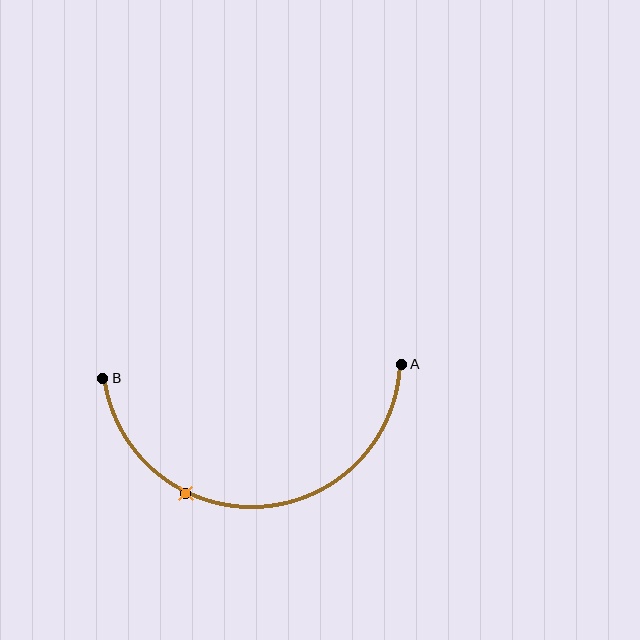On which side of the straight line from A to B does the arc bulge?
The arc bulges below the straight line connecting A and B.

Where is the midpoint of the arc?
The arc midpoint is the point on the curve farthest from the straight line joining A and B. It sits below that line.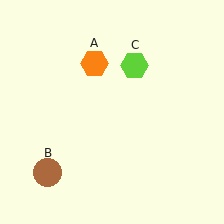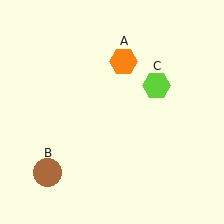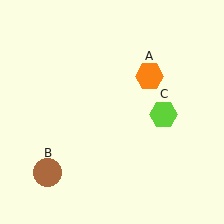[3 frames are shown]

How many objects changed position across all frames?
2 objects changed position: orange hexagon (object A), lime hexagon (object C).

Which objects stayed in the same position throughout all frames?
Brown circle (object B) remained stationary.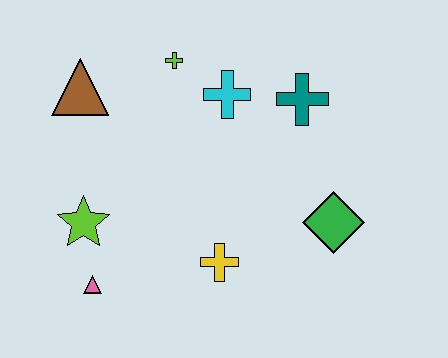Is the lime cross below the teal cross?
No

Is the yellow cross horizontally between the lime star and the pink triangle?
No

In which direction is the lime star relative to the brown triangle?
The lime star is below the brown triangle.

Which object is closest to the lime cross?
The cyan cross is closest to the lime cross.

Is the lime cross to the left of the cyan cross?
Yes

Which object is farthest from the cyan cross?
The pink triangle is farthest from the cyan cross.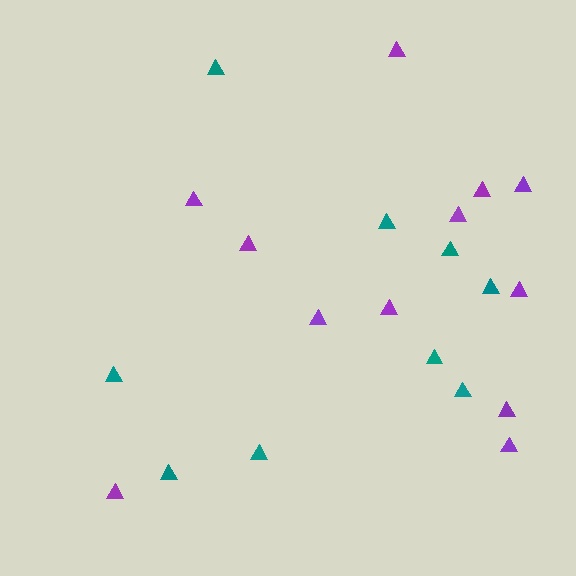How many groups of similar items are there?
There are 2 groups: one group of teal triangles (9) and one group of purple triangles (12).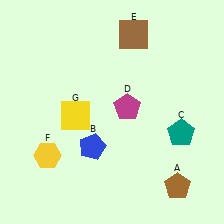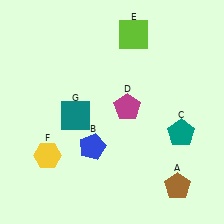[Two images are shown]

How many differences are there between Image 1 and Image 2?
There are 2 differences between the two images.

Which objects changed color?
E changed from brown to lime. G changed from yellow to teal.